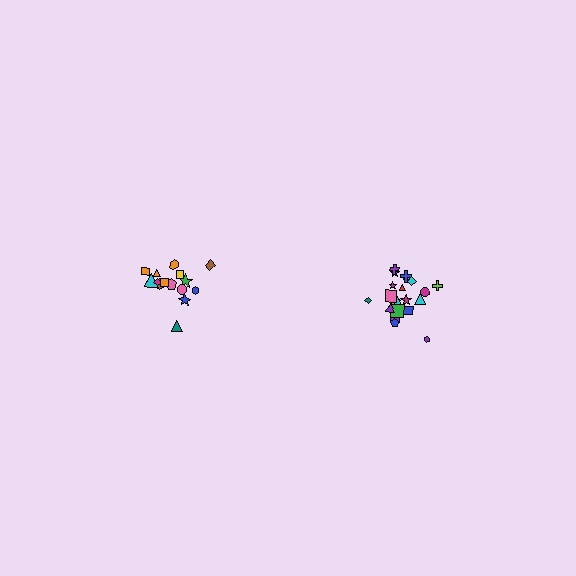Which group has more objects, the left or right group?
The right group.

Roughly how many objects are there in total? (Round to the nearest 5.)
Roughly 35 objects in total.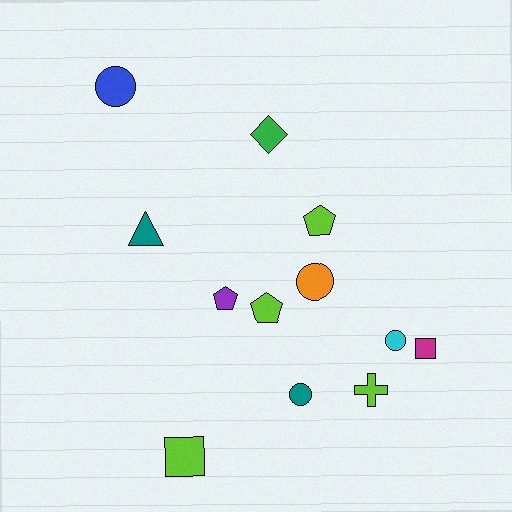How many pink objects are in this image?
There are no pink objects.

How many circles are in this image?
There are 4 circles.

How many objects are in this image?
There are 12 objects.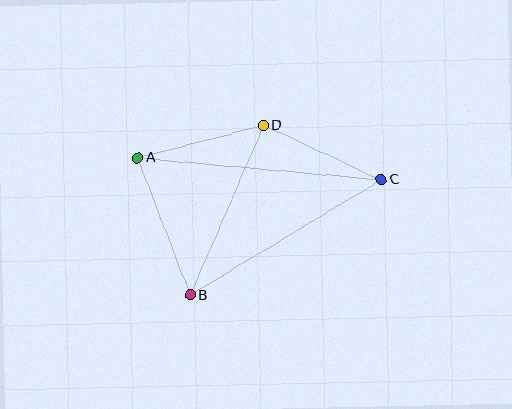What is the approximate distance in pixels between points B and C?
The distance between B and C is approximately 223 pixels.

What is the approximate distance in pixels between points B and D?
The distance between B and D is approximately 185 pixels.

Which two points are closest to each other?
Points C and D are closest to each other.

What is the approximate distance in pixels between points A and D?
The distance between A and D is approximately 130 pixels.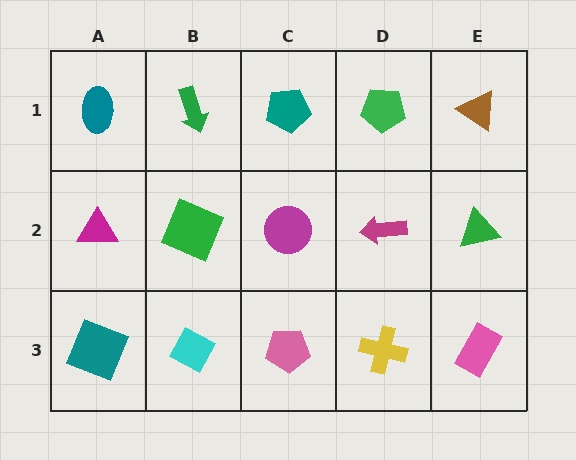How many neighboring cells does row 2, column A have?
3.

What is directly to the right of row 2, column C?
A magenta arrow.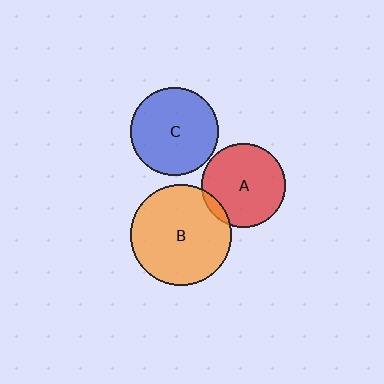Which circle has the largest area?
Circle B (orange).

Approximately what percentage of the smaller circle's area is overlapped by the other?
Approximately 5%.